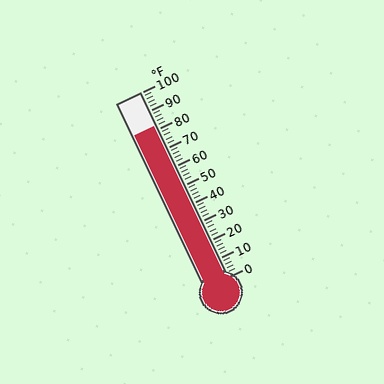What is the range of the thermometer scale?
The thermometer scale ranges from 0°F to 100°F.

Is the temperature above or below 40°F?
The temperature is above 40°F.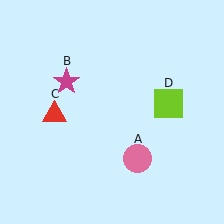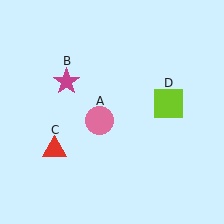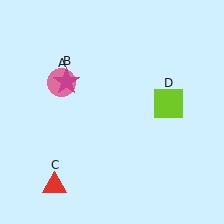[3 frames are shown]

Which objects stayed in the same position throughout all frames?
Magenta star (object B) and lime square (object D) remained stationary.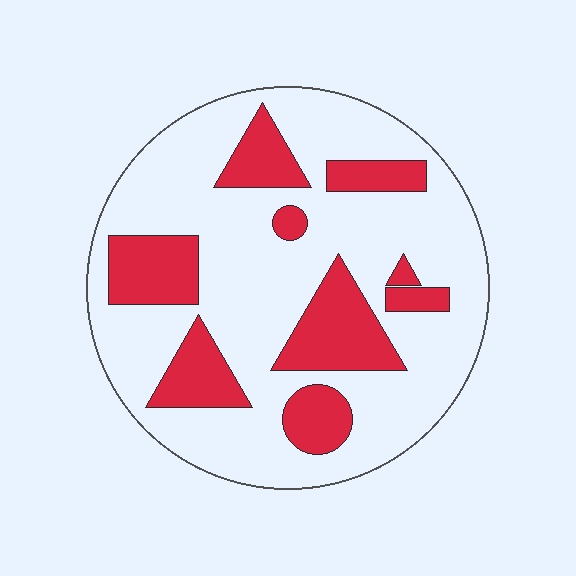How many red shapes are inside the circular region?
9.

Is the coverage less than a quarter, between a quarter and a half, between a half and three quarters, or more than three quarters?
Between a quarter and a half.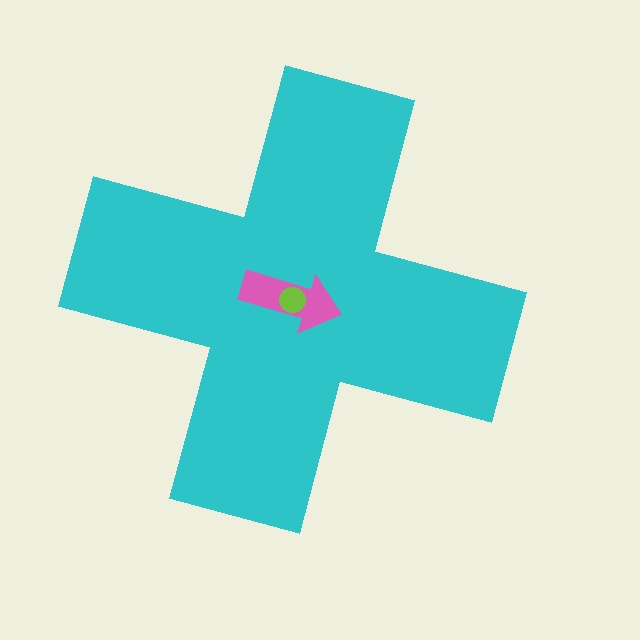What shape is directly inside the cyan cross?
The pink arrow.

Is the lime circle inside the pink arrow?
Yes.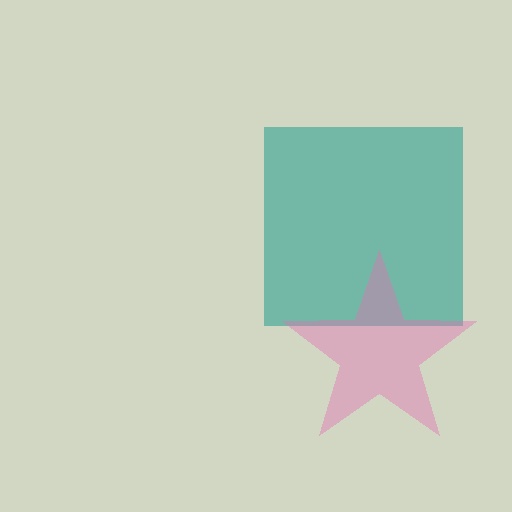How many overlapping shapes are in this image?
There are 2 overlapping shapes in the image.